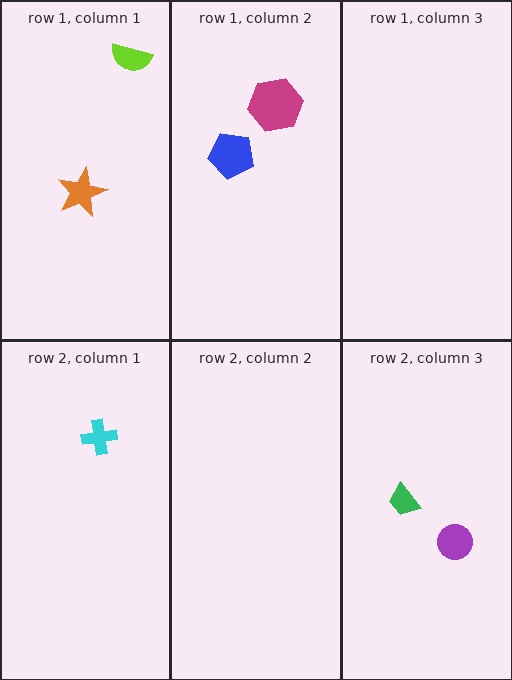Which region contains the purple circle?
The row 2, column 3 region.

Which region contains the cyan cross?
The row 2, column 1 region.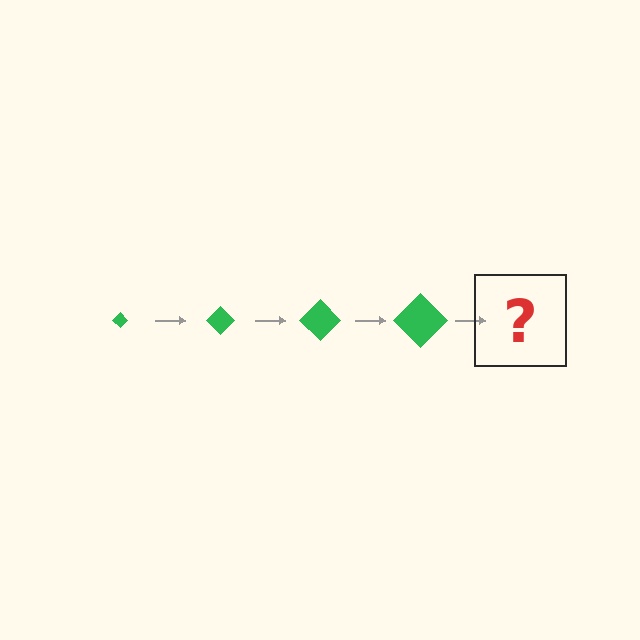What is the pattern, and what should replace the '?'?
The pattern is that the diamond gets progressively larger each step. The '?' should be a green diamond, larger than the previous one.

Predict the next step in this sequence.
The next step is a green diamond, larger than the previous one.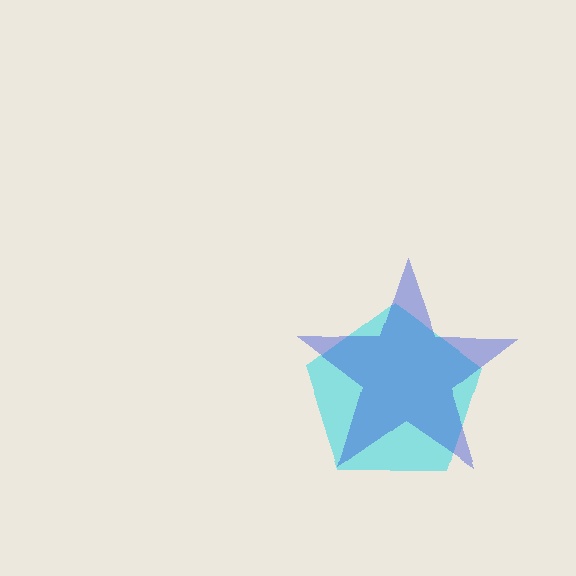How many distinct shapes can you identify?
There are 2 distinct shapes: a cyan pentagon, a blue star.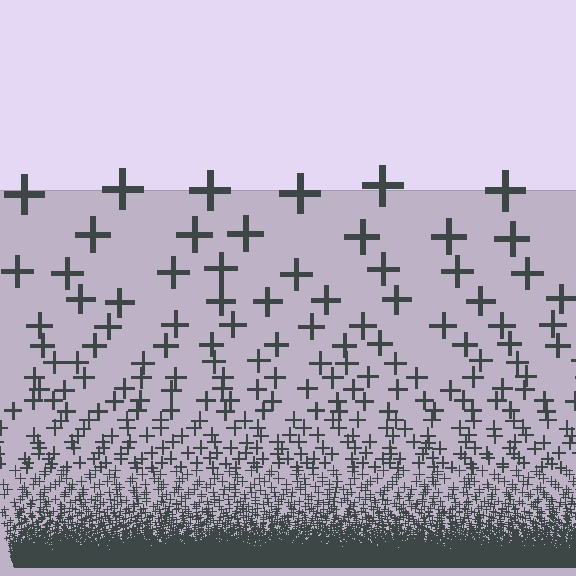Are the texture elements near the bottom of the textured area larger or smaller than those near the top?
Smaller. The gradient is inverted — elements near the bottom are smaller and denser.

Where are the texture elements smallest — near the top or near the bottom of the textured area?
Near the bottom.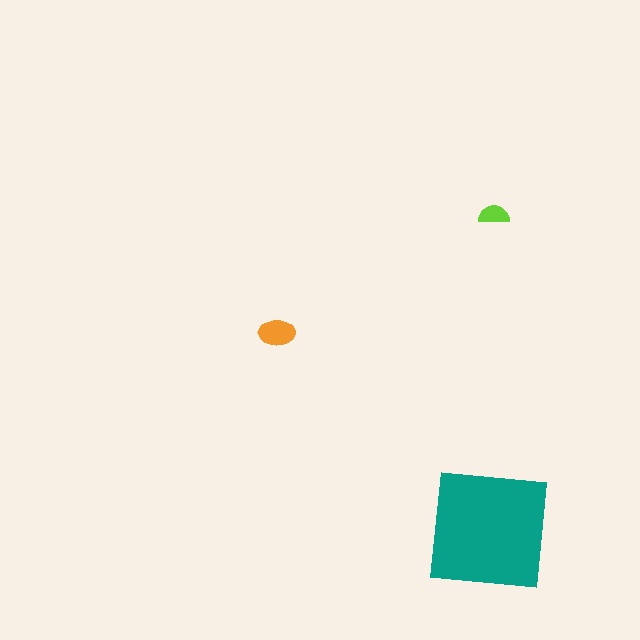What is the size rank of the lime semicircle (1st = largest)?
3rd.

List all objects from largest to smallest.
The teal square, the orange ellipse, the lime semicircle.